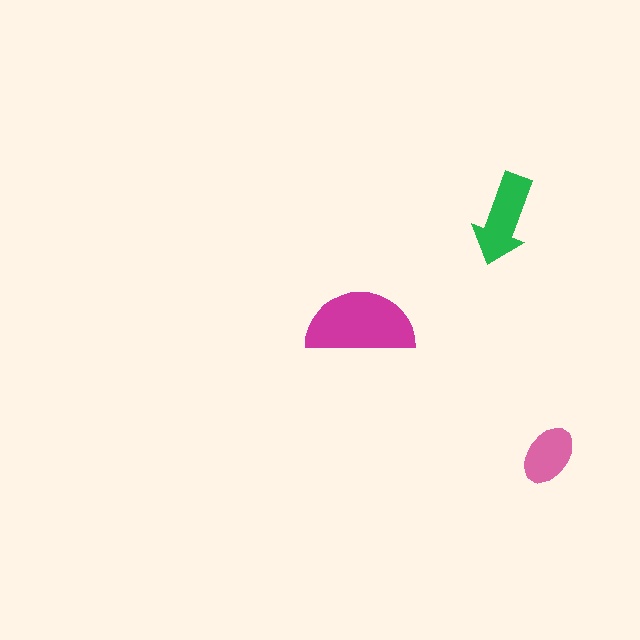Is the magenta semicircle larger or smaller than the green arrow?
Larger.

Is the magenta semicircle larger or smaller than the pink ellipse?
Larger.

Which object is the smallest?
The pink ellipse.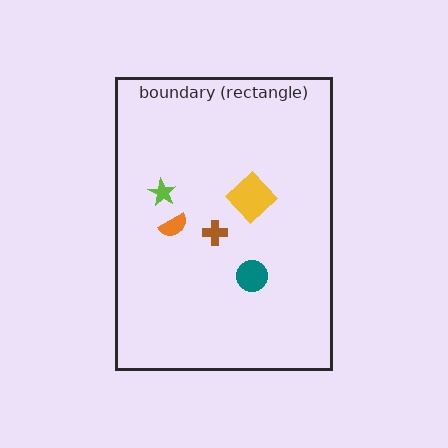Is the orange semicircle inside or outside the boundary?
Inside.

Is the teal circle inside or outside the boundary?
Inside.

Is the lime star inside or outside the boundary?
Inside.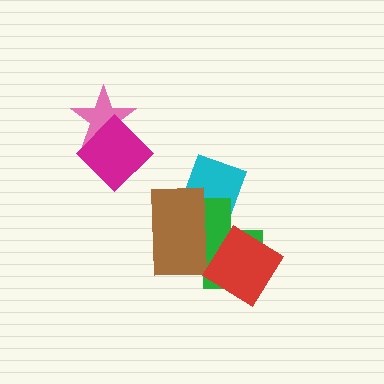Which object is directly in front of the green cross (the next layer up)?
The brown rectangle is directly in front of the green cross.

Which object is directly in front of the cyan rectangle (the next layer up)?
The green cross is directly in front of the cyan rectangle.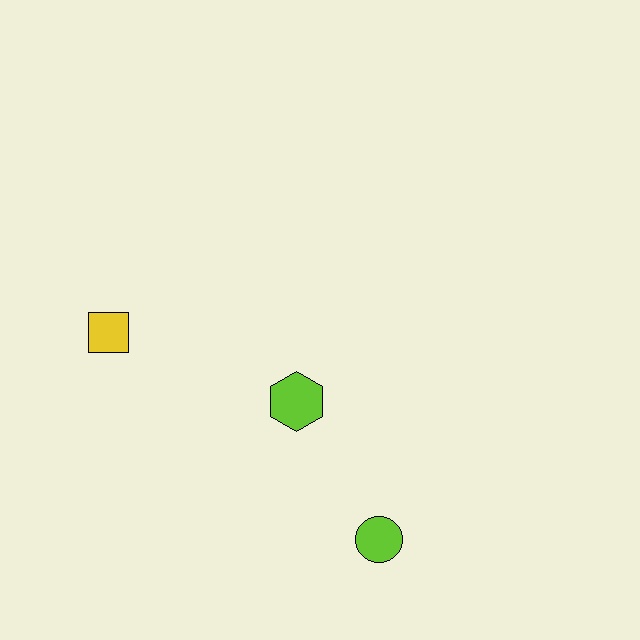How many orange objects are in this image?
There are no orange objects.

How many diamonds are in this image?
There are no diamonds.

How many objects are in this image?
There are 3 objects.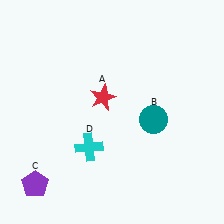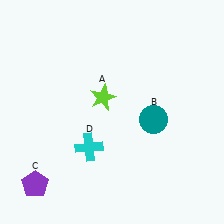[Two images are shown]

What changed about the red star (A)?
In Image 1, A is red. In Image 2, it changed to lime.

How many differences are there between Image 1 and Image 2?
There is 1 difference between the two images.